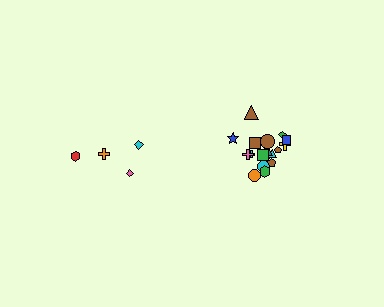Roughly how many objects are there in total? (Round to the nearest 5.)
Roughly 20 objects in total.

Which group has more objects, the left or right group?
The right group.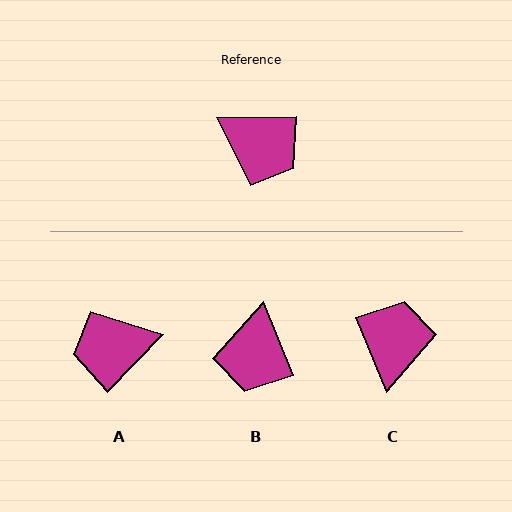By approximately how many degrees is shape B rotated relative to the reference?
Approximately 69 degrees clockwise.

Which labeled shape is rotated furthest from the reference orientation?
A, about 134 degrees away.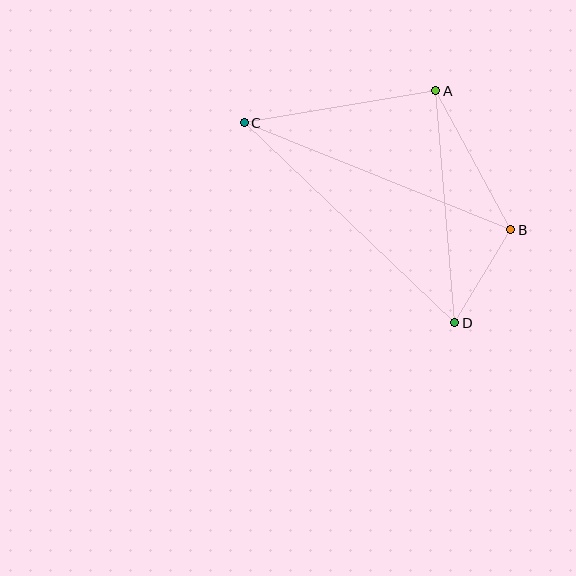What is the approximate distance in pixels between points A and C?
The distance between A and C is approximately 194 pixels.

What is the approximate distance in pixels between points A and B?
The distance between A and B is approximately 158 pixels.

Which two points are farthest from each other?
Points C and D are farthest from each other.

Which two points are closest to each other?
Points B and D are closest to each other.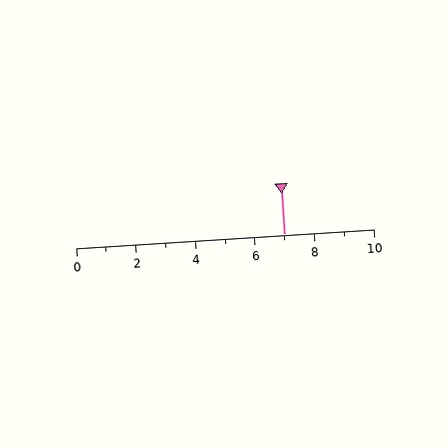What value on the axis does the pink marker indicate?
The marker indicates approximately 7.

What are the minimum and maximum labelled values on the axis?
The axis runs from 0 to 10.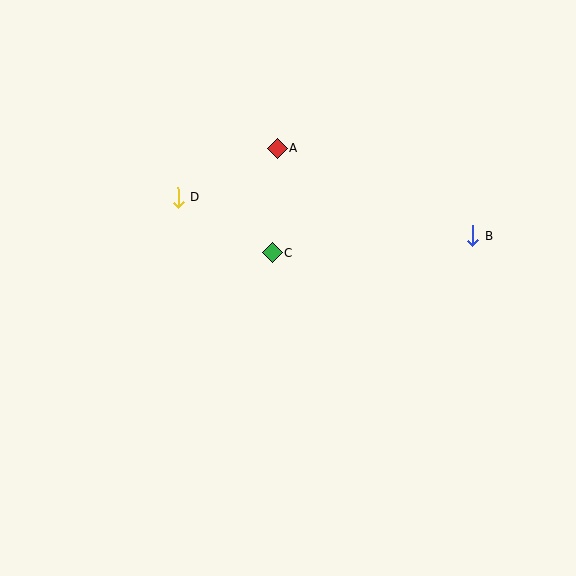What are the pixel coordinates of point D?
Point D is at (178, 197).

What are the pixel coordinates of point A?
Point A is at (278, 149).